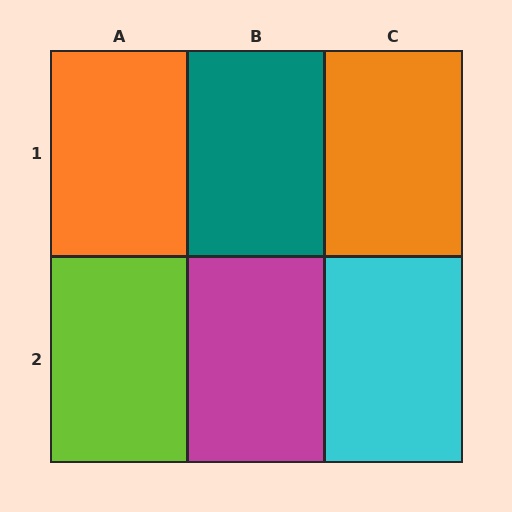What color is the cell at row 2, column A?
Lime.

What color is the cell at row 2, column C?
Cyan.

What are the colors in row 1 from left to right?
Orange, teal, orange.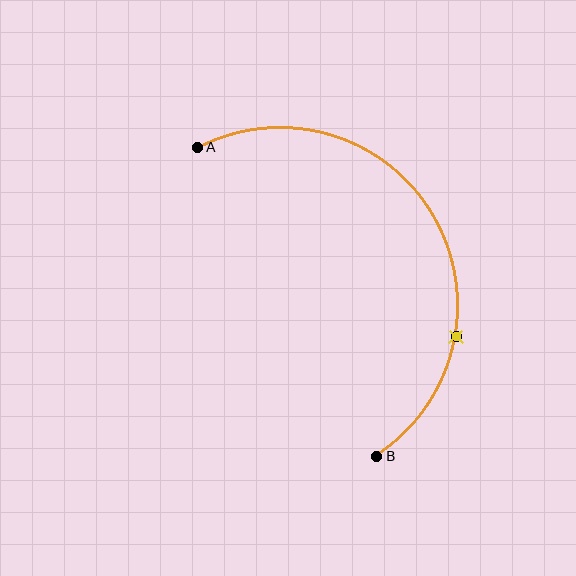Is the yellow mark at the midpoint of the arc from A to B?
No. The yellow mark lies on the arc but is closer to endpoint B. The arc midpoint would be at the point on the curve equidistant along the arc from both A and B.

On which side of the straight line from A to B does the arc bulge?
The arc bulges to the right of the straight line connecting A and B.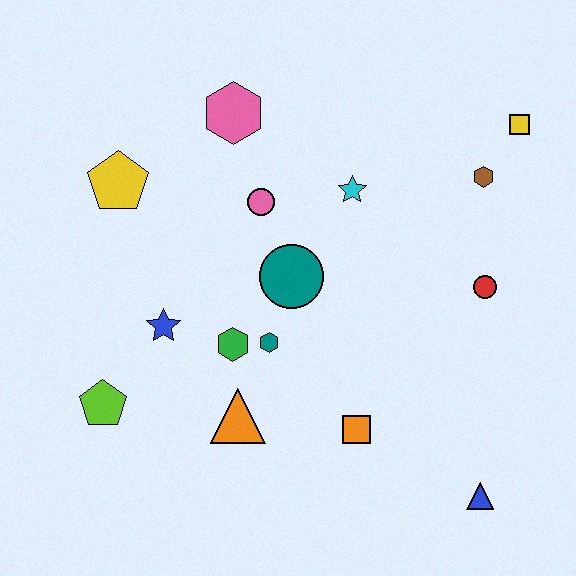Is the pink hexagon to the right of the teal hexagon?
No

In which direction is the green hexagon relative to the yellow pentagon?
The green hexagon is below the yellow pentagon.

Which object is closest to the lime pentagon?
The blue star is closest to the lime pentagon.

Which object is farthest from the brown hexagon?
The lime pentagon is farthest from the brown hexagon.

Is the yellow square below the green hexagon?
No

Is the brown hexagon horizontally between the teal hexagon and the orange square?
No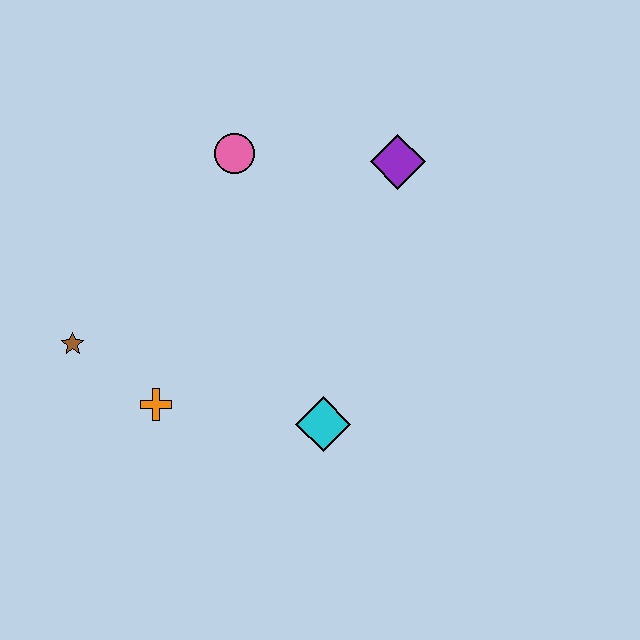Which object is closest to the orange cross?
The brown star is closest to the orange cross.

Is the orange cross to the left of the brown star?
No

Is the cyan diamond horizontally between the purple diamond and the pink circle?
Yes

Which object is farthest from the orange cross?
The purple diamond is farthest from the orange cross.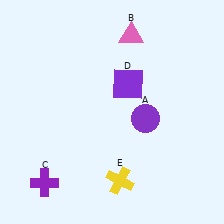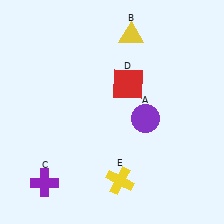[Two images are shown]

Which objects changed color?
B changed from pink to yellow. D changed from purple to red.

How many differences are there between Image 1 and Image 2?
There are 2 differences between the two images.